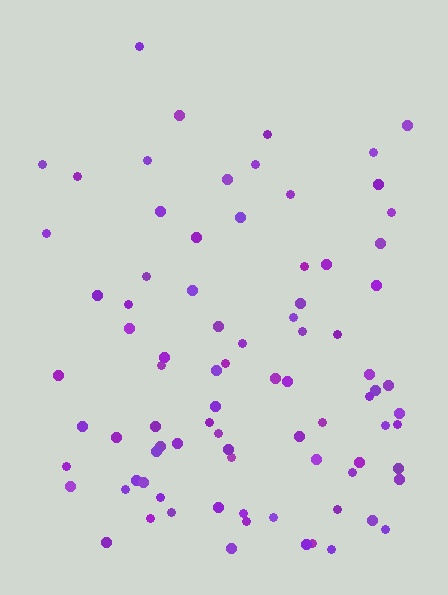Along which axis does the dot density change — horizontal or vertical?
Vertical.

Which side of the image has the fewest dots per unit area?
The top.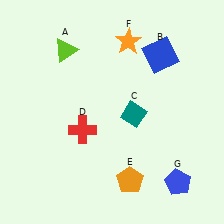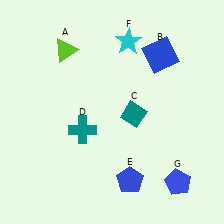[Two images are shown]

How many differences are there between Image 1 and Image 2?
There are 3 differences between the two images.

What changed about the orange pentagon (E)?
In Image 1, E is orange. In Image 2, it changed to blue.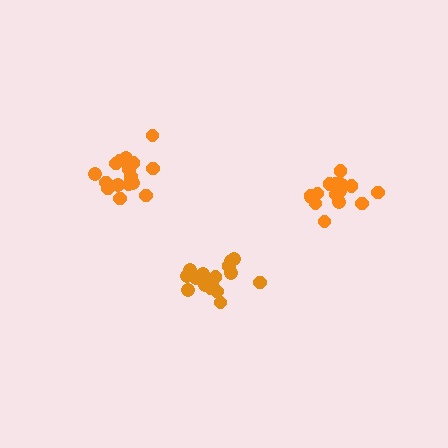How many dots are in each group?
Group 1: 18 dots, Group 2: 15 dots, Group 3: 19 dots (52 total).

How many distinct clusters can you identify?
There are 3 distinct clusters.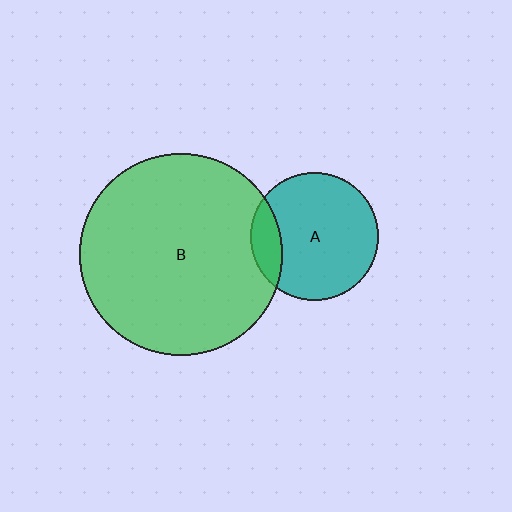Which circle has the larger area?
Circle B (green).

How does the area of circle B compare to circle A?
Approximately 2.5 times.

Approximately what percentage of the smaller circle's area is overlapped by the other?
Approximately 15%.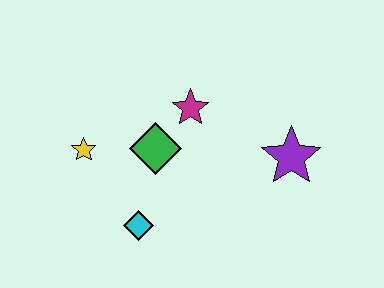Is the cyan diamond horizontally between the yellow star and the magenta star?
Yes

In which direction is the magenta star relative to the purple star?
The magenta star is to the left of the purple star.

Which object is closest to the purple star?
The magenta star is closest to the purple star.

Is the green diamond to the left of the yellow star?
No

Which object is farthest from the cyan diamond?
The purple star is farthest from the cyan diamond.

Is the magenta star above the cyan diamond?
Yes